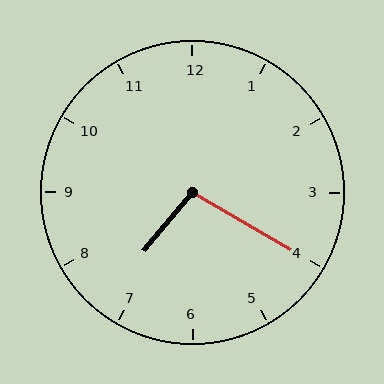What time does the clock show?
7:20.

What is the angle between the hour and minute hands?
Approximately 100 degrees.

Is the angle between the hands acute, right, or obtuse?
It is obtuse.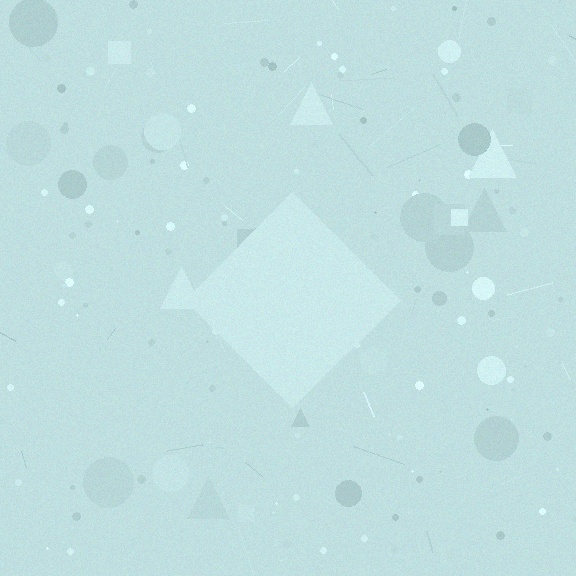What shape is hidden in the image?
A diamond is hidden in the image.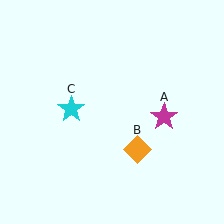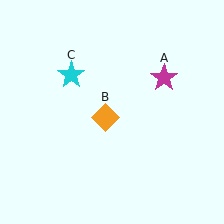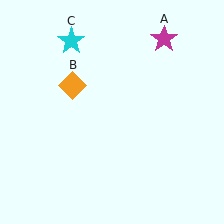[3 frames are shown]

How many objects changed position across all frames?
3 objects changed position: magenta star (object A), orange diamond (object B), cyan star (object C).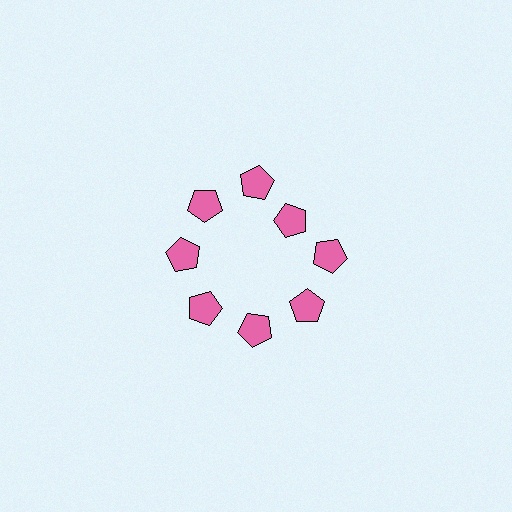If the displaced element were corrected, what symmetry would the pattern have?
It would have 8-fold rotational symmetry — the pattern would map onto itself every 45 degrees.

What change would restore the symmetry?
The symmetry would be restored by moving it outward, back onto the ring so that all 8 pentagons sit at equal angles and equal distance from the center.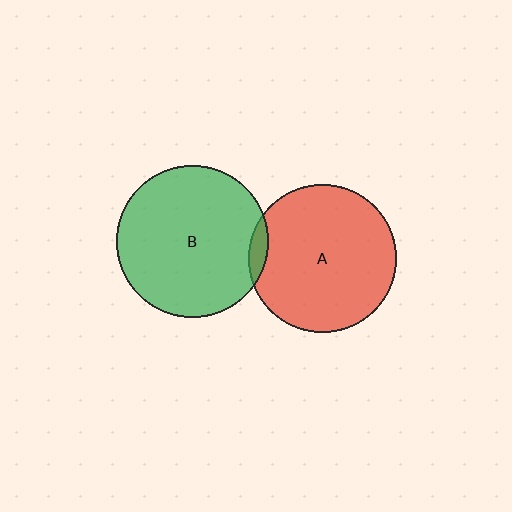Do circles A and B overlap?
Yes.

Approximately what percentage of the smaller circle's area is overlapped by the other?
Approximately 5%.